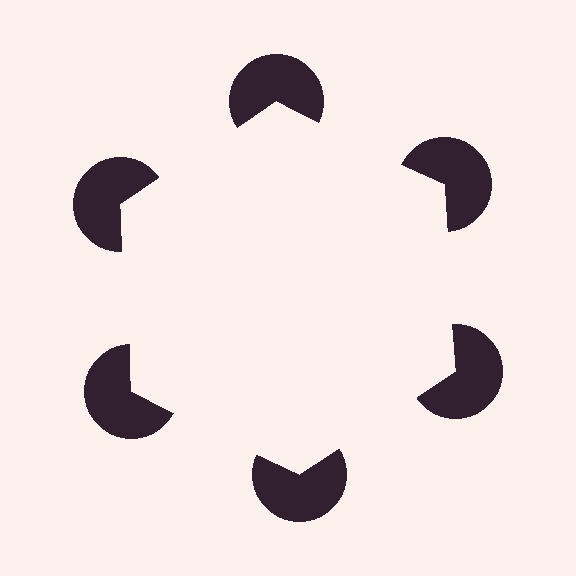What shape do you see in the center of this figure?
An illusory hexagon — its edges are inferred from the aligned wedge cuts in the pac-man discs, not physically drawn.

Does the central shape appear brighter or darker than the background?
It typically appears slightly brighter than the background, even though no actual brightness change is drawn.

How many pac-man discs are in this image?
There are 6 — one at each vertex of the illusory hexagon.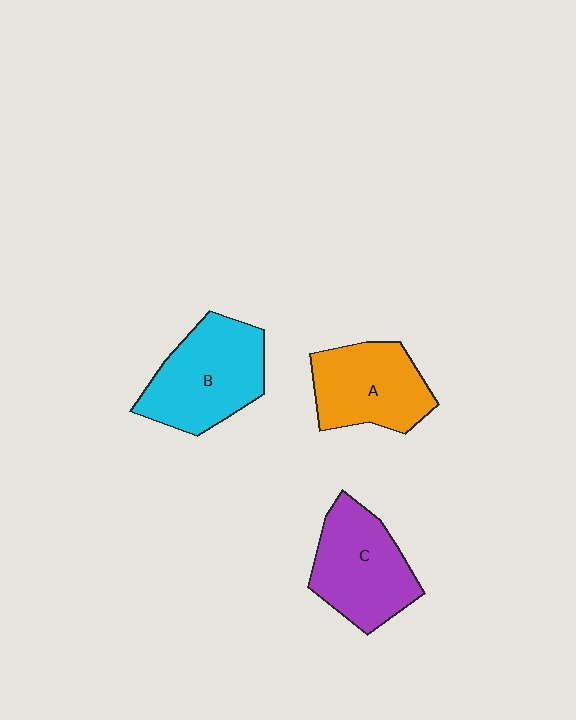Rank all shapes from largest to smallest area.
From largest to smallest: B (cyan), C (purple), A (orange).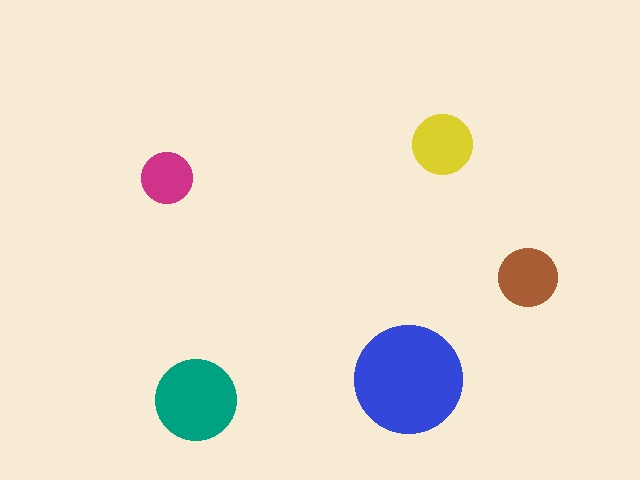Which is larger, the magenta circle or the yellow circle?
The yellow one.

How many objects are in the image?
There are 5 objects in the image.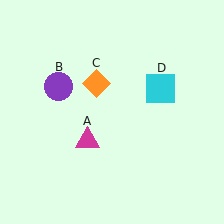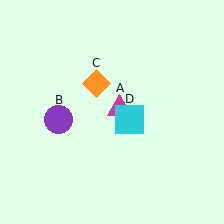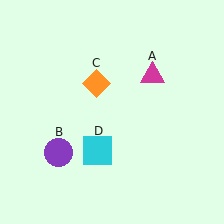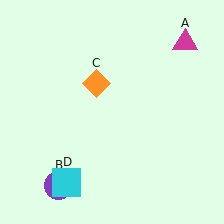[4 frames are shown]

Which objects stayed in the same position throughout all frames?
Orange diamond (object C) remained stationary.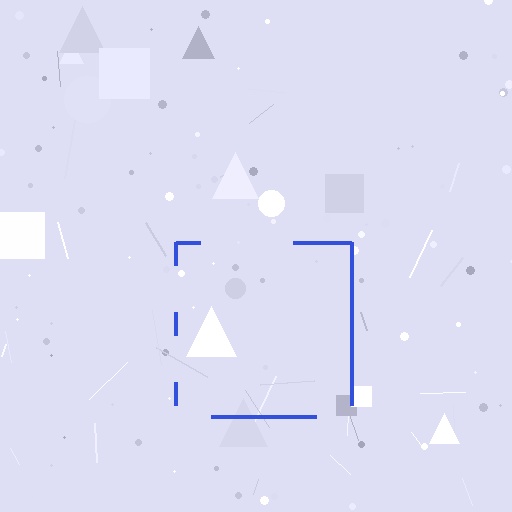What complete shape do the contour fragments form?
The contour fragments form a square.